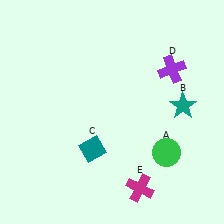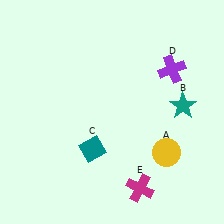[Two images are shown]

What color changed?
The circle (A) changed from green in Image 1 to yellow in Image 2.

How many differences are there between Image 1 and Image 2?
There is 1 difference between the two images.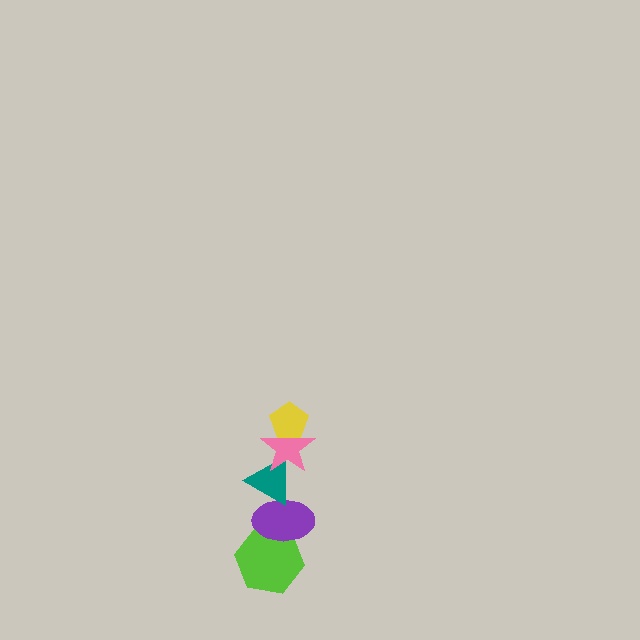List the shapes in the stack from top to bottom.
From top to bottom: the yellow pentagon, the pink star, the teal triangle, the purple ellipse, the lime hexagon.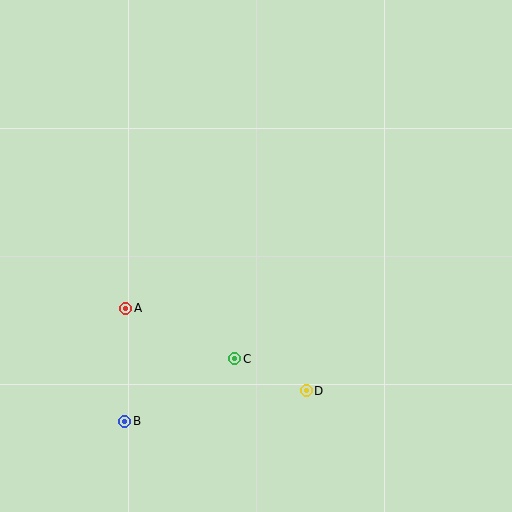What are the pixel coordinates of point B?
Point B is at (125, 421).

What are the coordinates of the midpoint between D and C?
The midpoint between D and C is at (271, 375).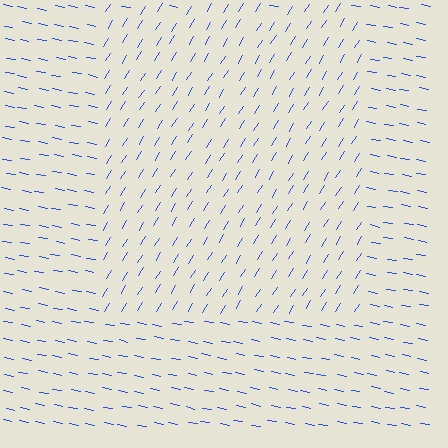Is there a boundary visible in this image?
Yes, there is a texture boundary formed by a change in line orientation.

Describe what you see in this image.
The image is filled with small blue line segments. A rectangle region in the image has lines oriented differently from the surrounding lines, creating a visible texture boundary.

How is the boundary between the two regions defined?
The boundary is defined purely by a change in line orientation (approximately 68 degrees difference). All lines are the same color and thickness.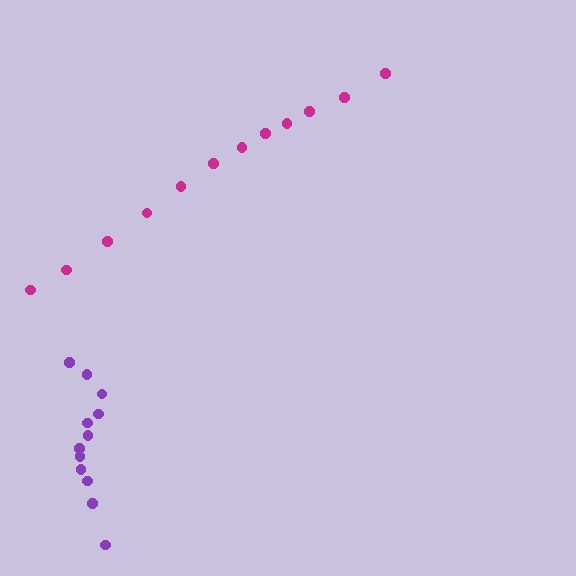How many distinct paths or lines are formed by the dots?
There are 2 distinct paths.